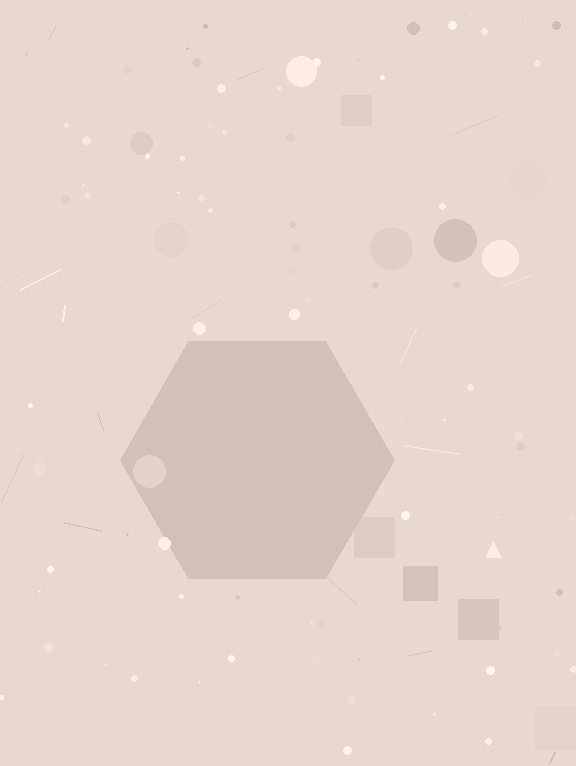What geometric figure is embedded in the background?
A hexagon is embedded in the background.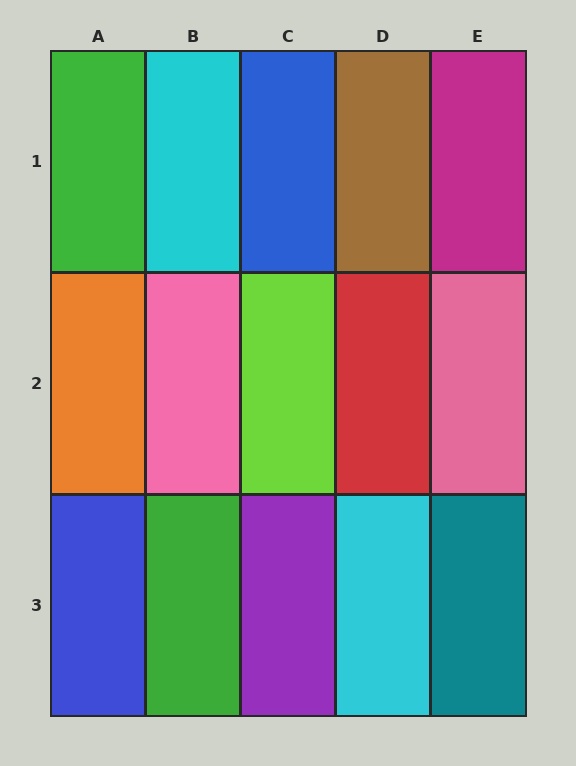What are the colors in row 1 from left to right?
Green, cyan, blue, brown, magenta.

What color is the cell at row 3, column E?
Teal.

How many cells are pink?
2 cells are pink.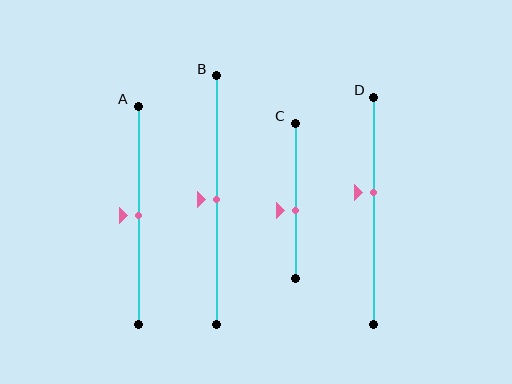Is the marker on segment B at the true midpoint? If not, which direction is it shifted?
Yes, the marker on segment B is at the true midpoint.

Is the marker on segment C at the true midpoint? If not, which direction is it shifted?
No, the marker on segment C is shifted downward by about 6% of the segment length.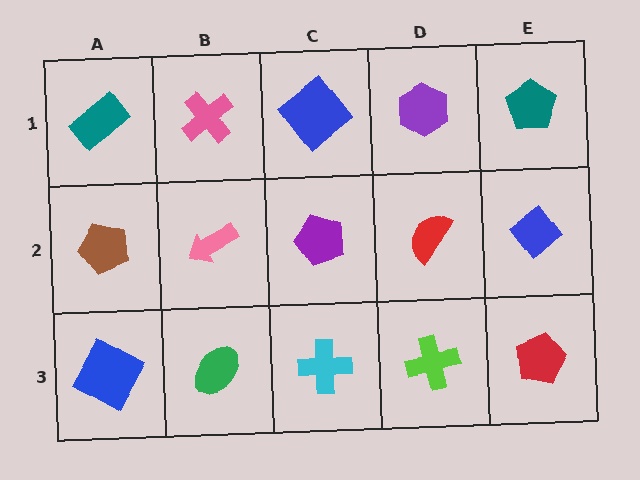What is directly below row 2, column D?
A lime cross.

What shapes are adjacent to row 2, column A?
A teal rectangle (row 1, column A), a blue square (row 3, column A), a pink arrow (row 2, column B).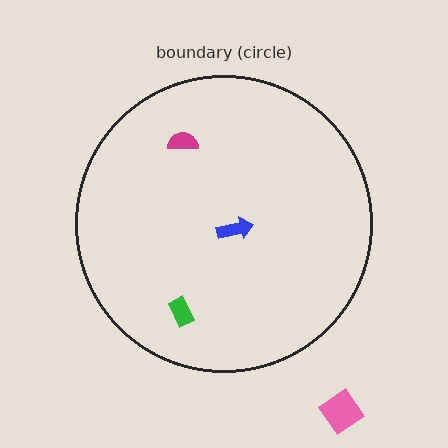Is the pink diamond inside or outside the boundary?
Outside.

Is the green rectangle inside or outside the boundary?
Inside.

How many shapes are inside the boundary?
3 inside, 1 outside.